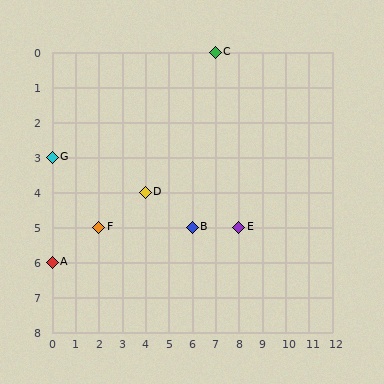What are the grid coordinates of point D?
Point D is at grid coordinates (4, 4).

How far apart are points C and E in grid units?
Points C and E are 1 column and 5 rows apart (about 5.1 grid units diagonally).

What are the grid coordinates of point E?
Point E is at grid coordinates (8, 5).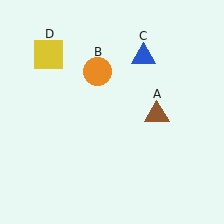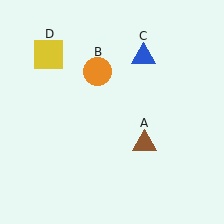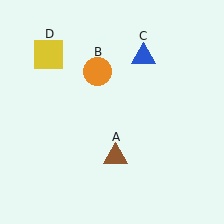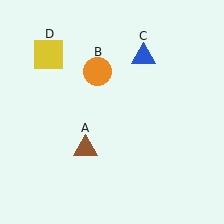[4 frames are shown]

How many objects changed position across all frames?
1 object changed position: brown triangle (object A).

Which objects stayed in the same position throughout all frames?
Orange circle (object B) and blue triangle (object C) and yellow square (object D) remained stationary.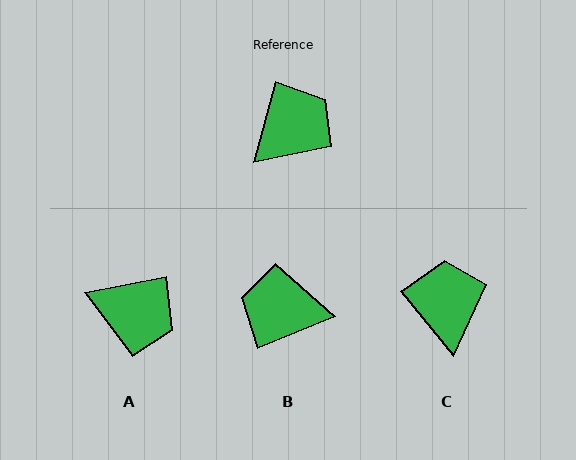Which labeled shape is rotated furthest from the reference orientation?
B, about 127 degrees away.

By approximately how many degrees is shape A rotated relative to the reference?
Approximately 64 degrees clockwise.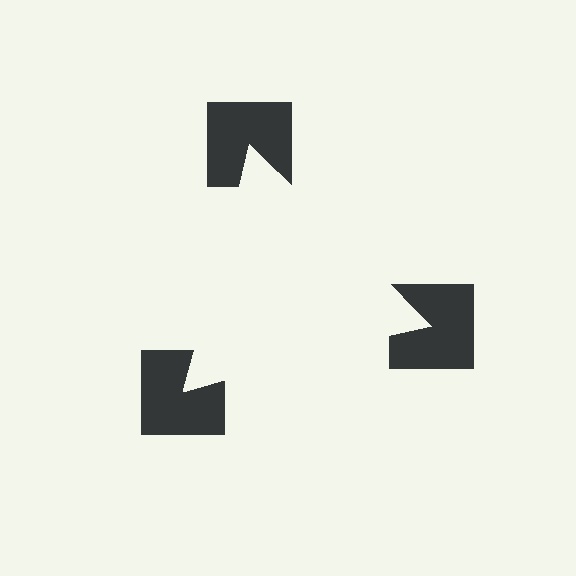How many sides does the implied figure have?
3 sides.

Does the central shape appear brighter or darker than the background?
It typically appears slightly brighter than the background, even though no actual brightness change is drawn.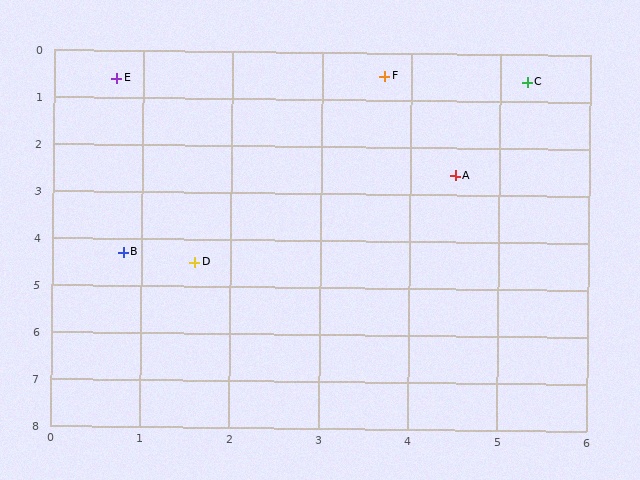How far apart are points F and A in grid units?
Points F and A are about 2.2 grid units apart.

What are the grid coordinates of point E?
Point E is at approximately (0.7, 0.6).